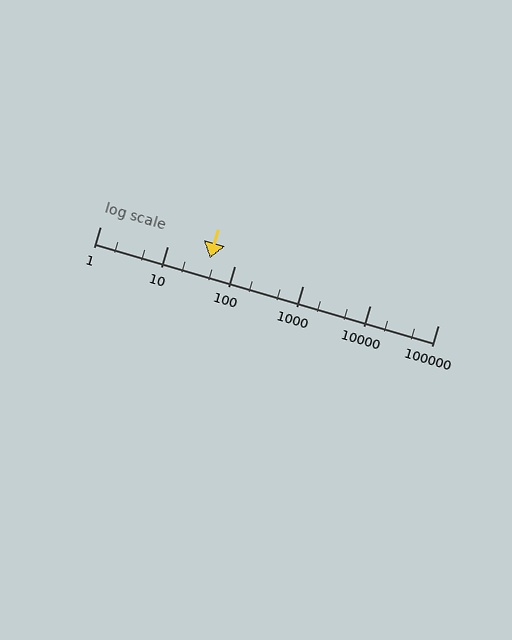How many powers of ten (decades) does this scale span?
The scale spans 5 decades, from 1 to 100000.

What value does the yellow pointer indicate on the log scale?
The pointer indicates approximately 43.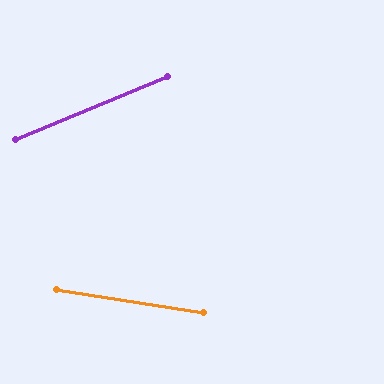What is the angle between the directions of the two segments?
Approximately 31 degrees.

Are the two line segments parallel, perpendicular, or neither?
Neither parallel nor perpendicular — they differ by about 31°.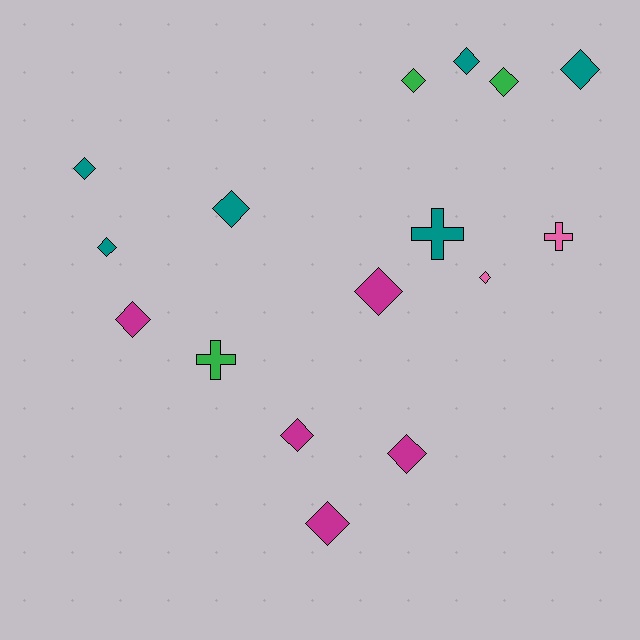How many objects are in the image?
There are 16 objects.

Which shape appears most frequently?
Diamond, with 13 objects.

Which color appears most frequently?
Teal, with 6 objects.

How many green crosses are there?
There is 1 green cross.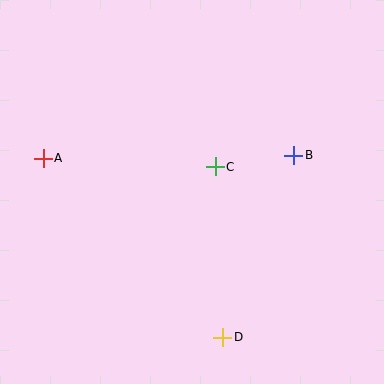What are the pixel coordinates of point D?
Point D is at (223, 337).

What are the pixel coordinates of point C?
Point C is at (215, 167).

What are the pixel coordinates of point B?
Point B is at (294, 155).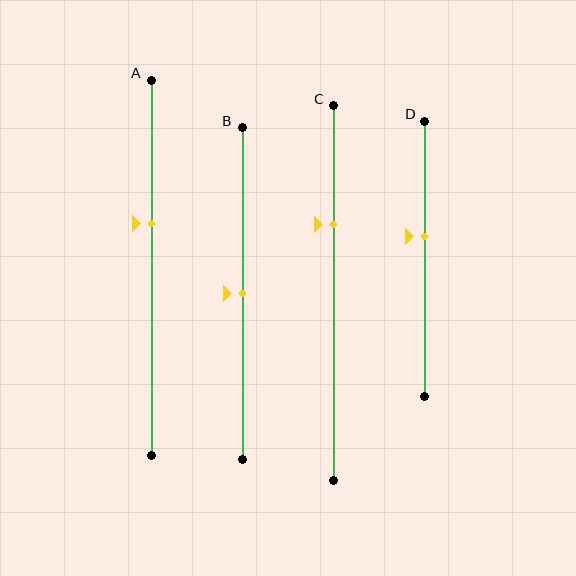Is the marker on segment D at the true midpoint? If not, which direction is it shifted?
No, the marker on segment D is shifted upward by about 8% of the segment length.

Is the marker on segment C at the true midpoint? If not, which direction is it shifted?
No, the marker on segment C is shifted upward by about 18% of the segment length.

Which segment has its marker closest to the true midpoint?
Segment B has its marker closest to the true midpoint.